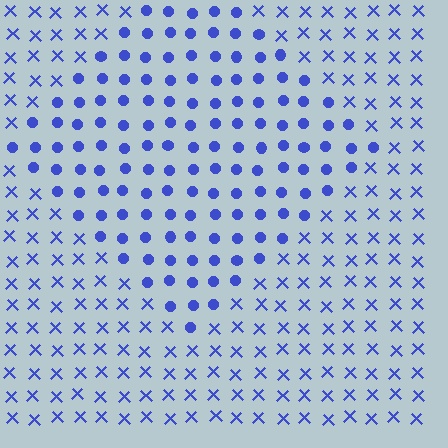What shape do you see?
I see a diamond.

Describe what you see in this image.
The image is filled with small blue elements arranged in a uniform grid. A diamond-shaped region contains circles, while the surrounding area contains X marks. The boundary is defined purely by the change in element shape.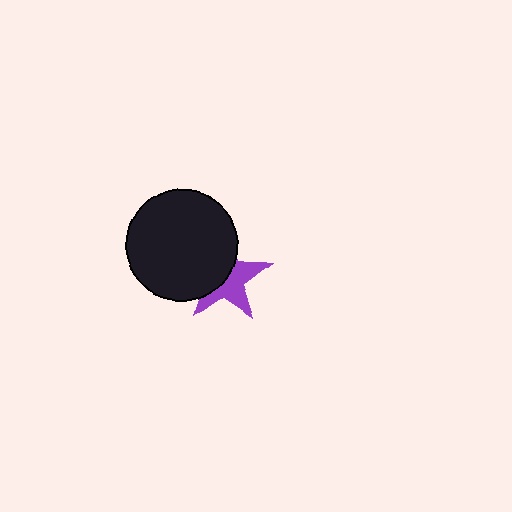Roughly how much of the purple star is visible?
About half of it is visible (roughly 50%).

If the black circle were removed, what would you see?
You would see the complete purple star.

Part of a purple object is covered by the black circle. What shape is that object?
It is a star.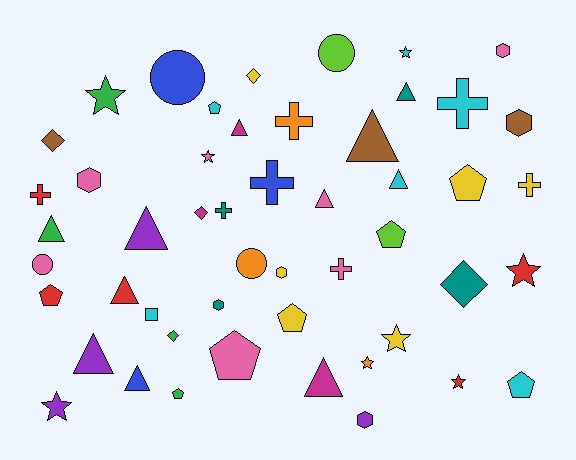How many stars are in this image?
There are 8 stars.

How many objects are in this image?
There are 50 objects.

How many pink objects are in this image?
There are 7 pink objects.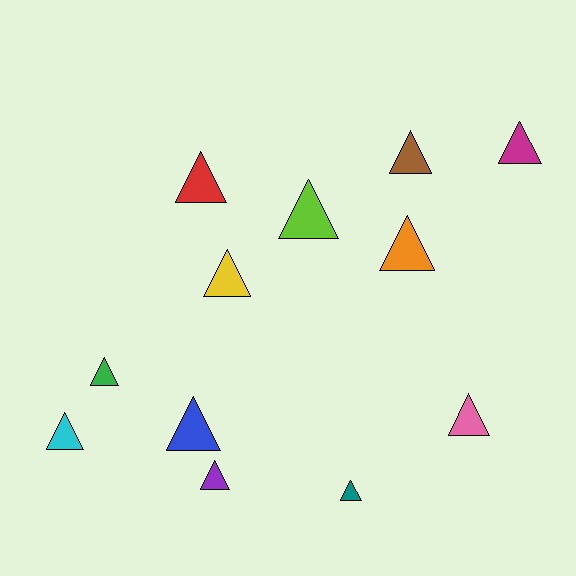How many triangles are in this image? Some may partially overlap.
There are 12 triangles.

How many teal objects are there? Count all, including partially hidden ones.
There is 1 teal object.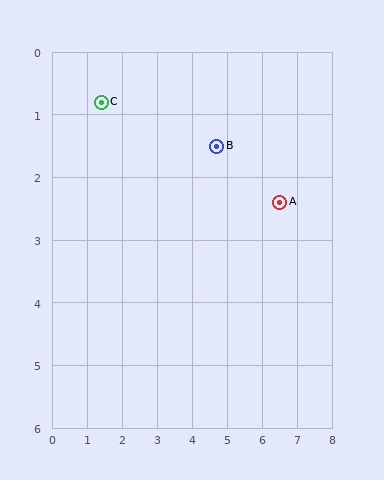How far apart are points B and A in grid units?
Points B and A are about 2.0 grid units apart.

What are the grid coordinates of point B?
Point B is at approximately (4.7, 1.5).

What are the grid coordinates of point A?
Point A is at approximately (6.5, 2.4).